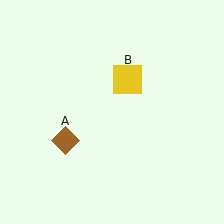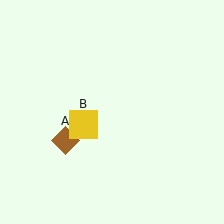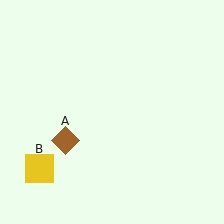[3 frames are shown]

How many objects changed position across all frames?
1 object changed position: yellow square (object B).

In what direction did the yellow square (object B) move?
The yellow square (object B) moved down and to the left.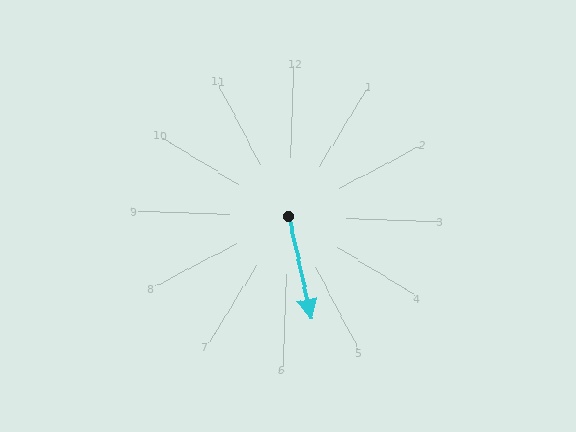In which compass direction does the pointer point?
South.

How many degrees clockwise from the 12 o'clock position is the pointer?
Approximately 165 degrees.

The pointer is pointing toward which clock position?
Roughly 6 o'clock.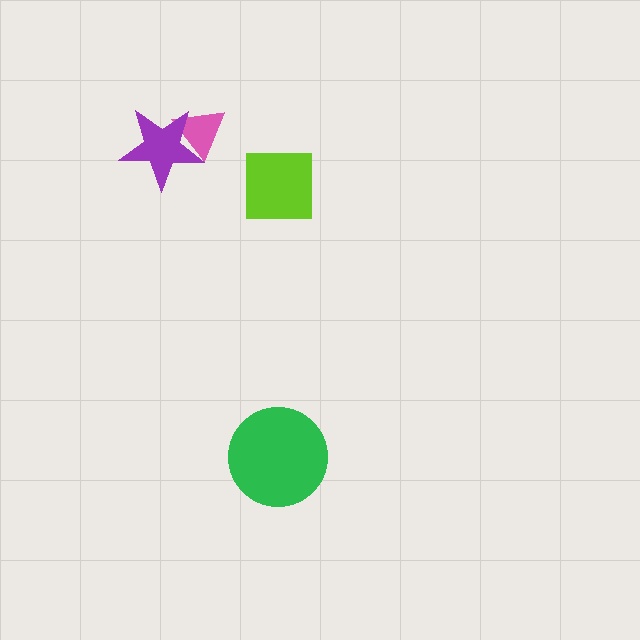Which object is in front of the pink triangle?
The purple star is in front of the pink triangle.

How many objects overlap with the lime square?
0 objects overlap with the lime square.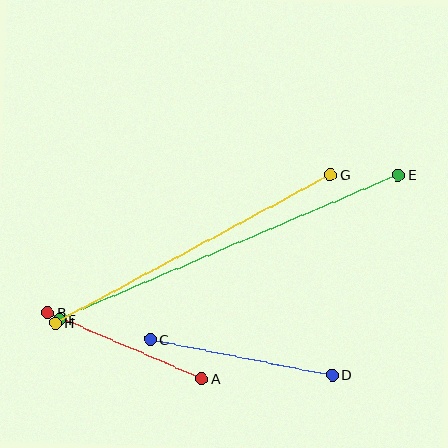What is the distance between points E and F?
The distance is approximately 369 pixels.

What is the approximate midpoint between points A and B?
The midpoint is at approximately (125, 346) pixels.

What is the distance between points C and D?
The distance is approximately 185 pixels.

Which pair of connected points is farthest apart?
Points E and F are farthest apart.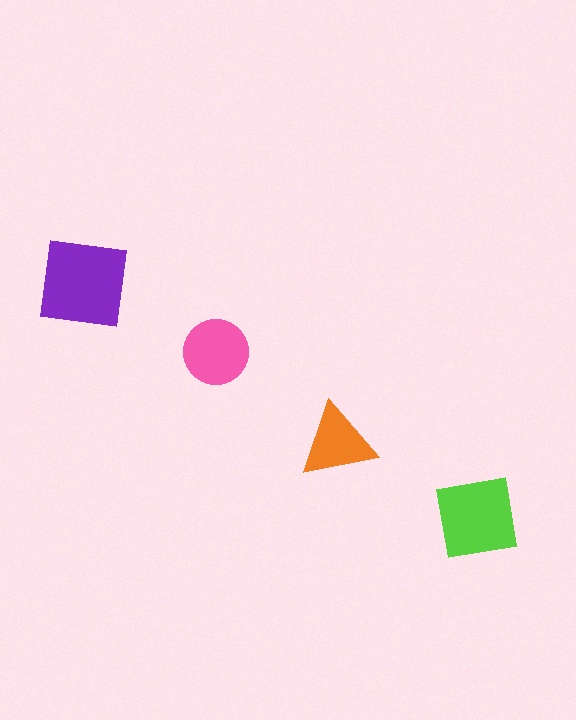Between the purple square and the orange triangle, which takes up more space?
The purple square.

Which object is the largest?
The purple square.